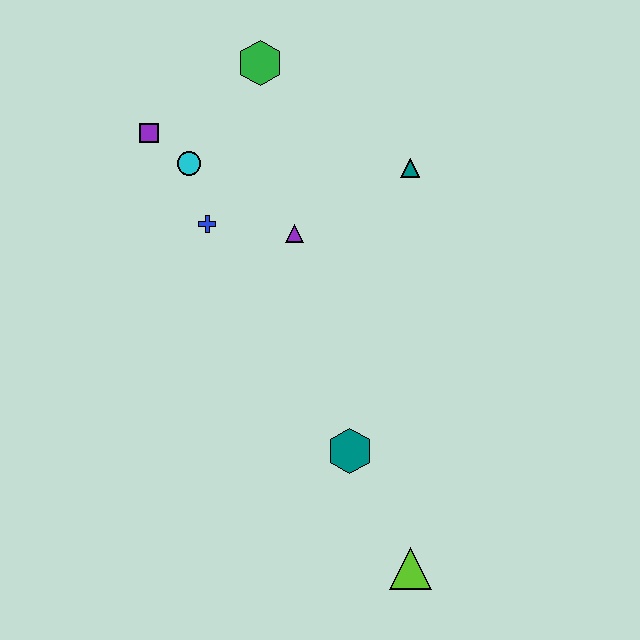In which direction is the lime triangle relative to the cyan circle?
The lime triangle is below the cyan circle.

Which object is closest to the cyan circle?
The purple square is closest to the cyan circle.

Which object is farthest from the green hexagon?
The lime triangle is farthest from the green hexagon.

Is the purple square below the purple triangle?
No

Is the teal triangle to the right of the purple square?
Yes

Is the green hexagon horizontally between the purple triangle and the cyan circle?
Yes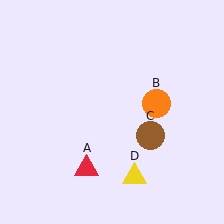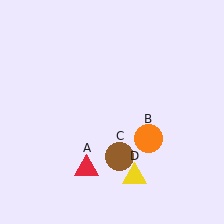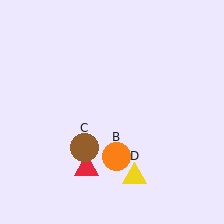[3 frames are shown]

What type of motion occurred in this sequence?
The orange circle (object B), brown circle (object C) rotated clockwise around the center of the scene.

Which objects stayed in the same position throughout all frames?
Red triangle (object A) and yellow triangle (object D) remained stationary.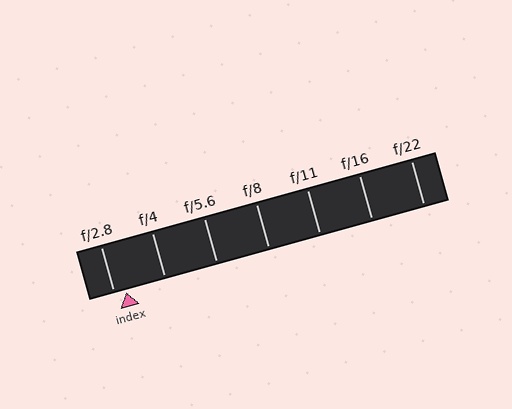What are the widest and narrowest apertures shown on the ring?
The widest aperture shown is f/2.8 and the narrowest is f/22.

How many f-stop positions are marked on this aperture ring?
There are 7 f-stop positions marked.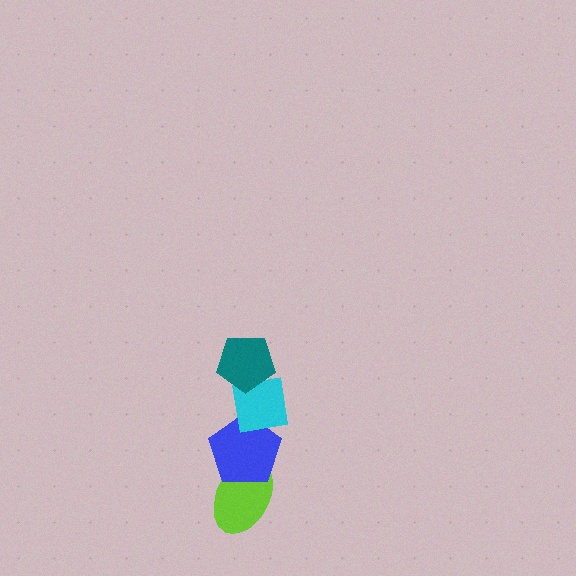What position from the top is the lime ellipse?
The lime ellipse is 4th from the top.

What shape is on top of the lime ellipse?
The blue pentagon is on top of the lime ellipse.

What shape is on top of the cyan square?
The teal pentagon is on top of the cyan square.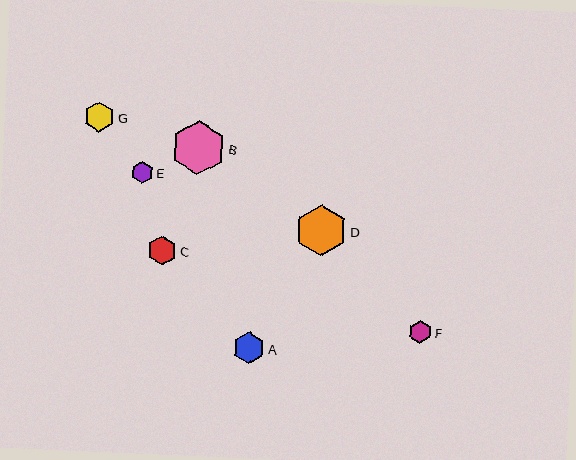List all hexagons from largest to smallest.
From largest to smallest: B, D, A, G, C, F, E.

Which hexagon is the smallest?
Hexagon E is the smallest with a size of approximately 22 pixels.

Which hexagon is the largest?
Hexagon B is the largest with a size of approximately 54 pixels.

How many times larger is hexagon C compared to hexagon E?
Hexagon C is approximately 1.3 times the size of hexagon E.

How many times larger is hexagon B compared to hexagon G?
Hexagon B is approximately 1.8 times the size of hexagon G.